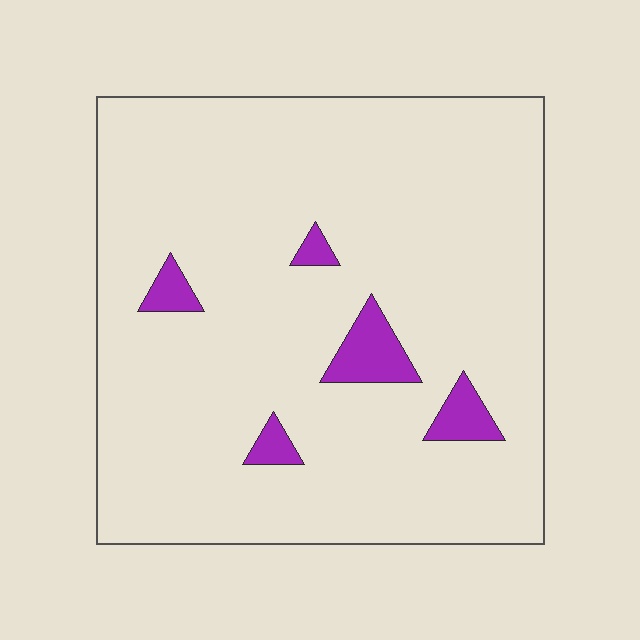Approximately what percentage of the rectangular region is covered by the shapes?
Approximately 5%.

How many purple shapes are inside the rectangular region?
5.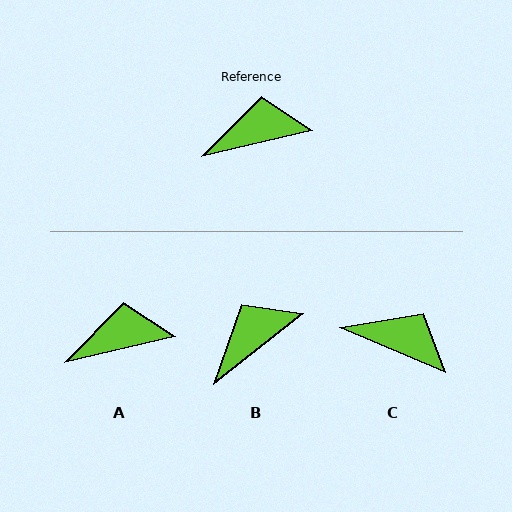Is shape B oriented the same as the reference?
No, it is off by about 25 degrees.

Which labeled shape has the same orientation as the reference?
A.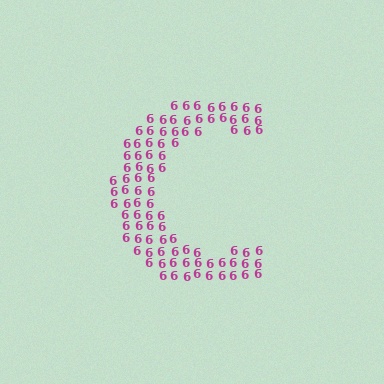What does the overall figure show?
The overall figure shows the letter C.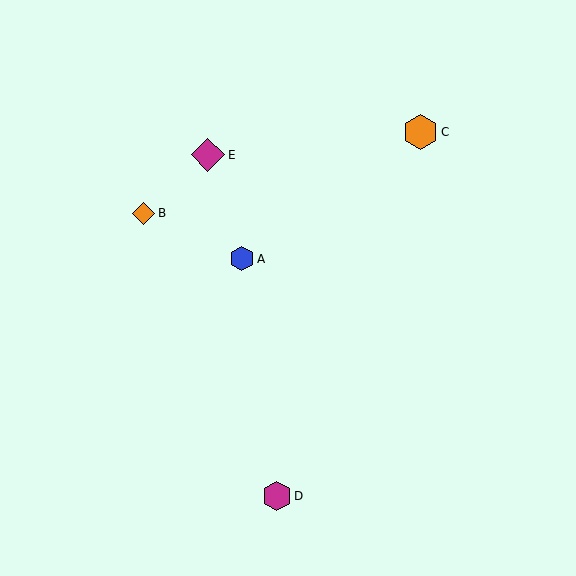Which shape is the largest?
The orange hexagon (labeled C) is the largest.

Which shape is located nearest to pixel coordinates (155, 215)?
The orange diamond (labeled B) at (144, 213) is nearest to that location.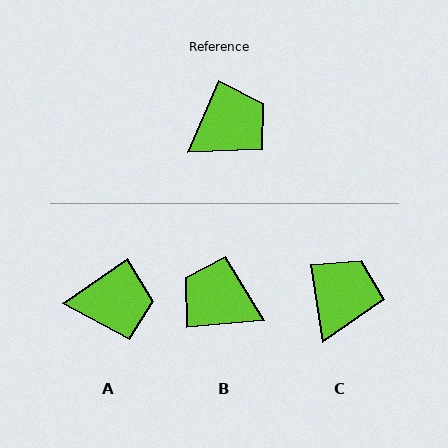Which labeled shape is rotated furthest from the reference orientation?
B, about 119 degrees away.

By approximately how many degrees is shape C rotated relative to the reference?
Approximately 32 degrees counter-clockwise.